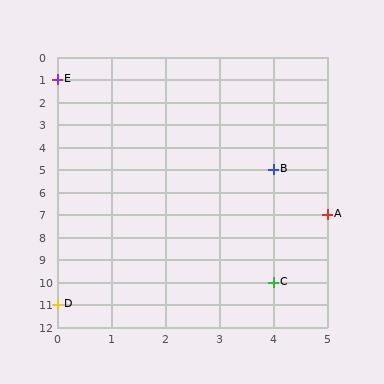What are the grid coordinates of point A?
Point A is at grid coordinates (5, 7).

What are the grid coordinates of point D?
Point D is at grid coordinates (0, 11).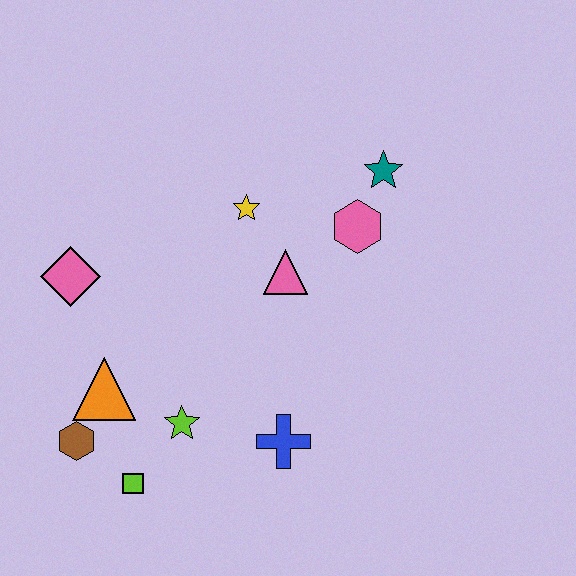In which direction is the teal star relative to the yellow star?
The teal star is to the right of the yellow star.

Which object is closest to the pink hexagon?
The teal star is closest to the pink hexagon.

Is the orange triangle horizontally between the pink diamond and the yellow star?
Yes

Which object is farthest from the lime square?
The teal star is farthest from the lime square.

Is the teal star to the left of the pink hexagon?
No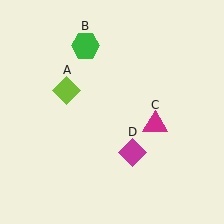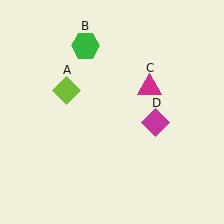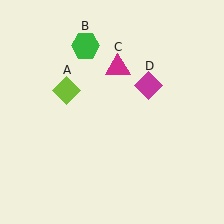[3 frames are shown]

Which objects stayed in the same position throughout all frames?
Lime diamond (object A) and green hexagon (object B) remained stationary.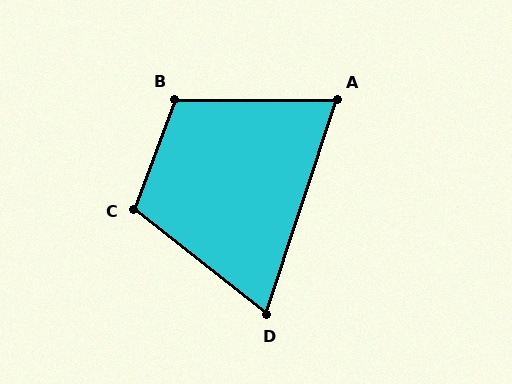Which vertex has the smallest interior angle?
D, at approximately 70 degrees.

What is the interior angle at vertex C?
Approximately 108 degrees (obtuse).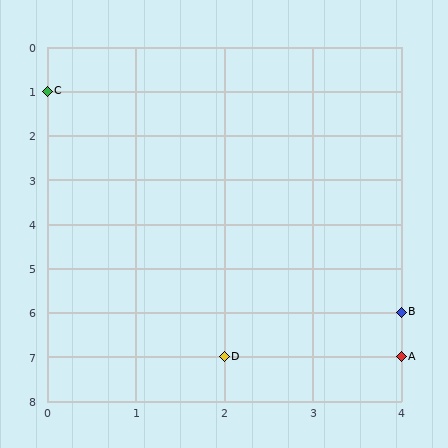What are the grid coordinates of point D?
Point D is at grid coordinates (2, 7).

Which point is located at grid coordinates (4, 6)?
Point B is at (4, 6).